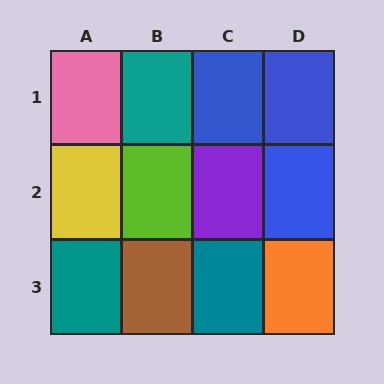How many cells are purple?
1 cell is purple.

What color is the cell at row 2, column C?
Purple.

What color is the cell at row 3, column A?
Teal.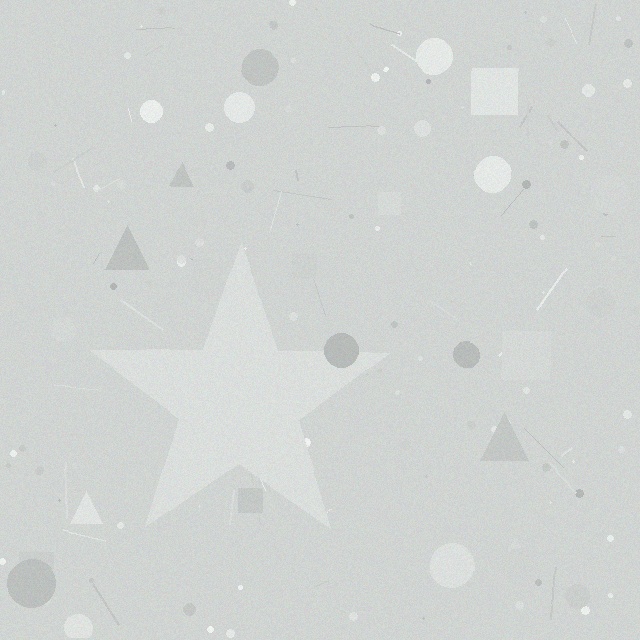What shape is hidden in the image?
A star is hidden in the image.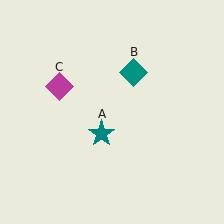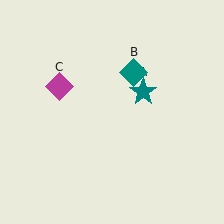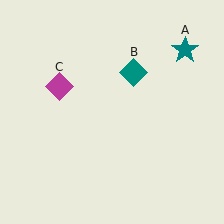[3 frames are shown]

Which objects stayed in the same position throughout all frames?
Teal diamond (object B) and magenta diamond (object C) remained stationary.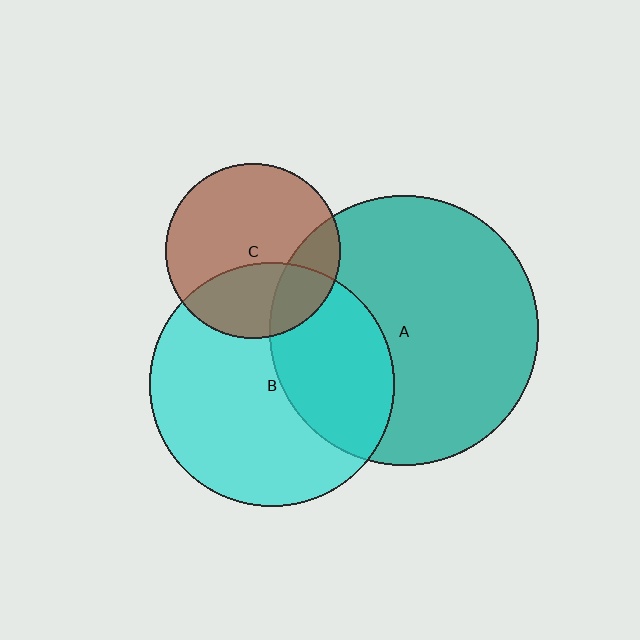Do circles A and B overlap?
Yes.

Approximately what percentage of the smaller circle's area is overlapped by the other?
Approximately 35%.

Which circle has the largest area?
Circle A (teal).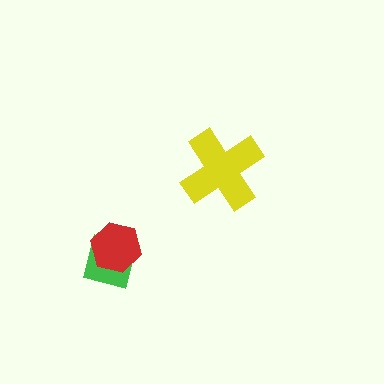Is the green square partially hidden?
Yes, it is partially covered by another shape.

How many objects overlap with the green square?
1 object overlaps with the green square.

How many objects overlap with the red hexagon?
1 object overlaps with the red hexagon.